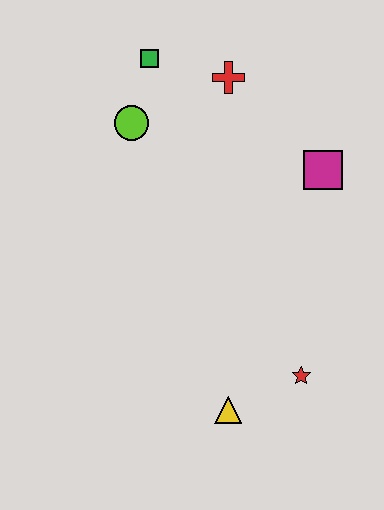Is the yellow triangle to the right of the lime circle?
Yes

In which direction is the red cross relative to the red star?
The red cross is above the red star.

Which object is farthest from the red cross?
The yellow triangle is farthest from the red cross.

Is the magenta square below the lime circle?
Yes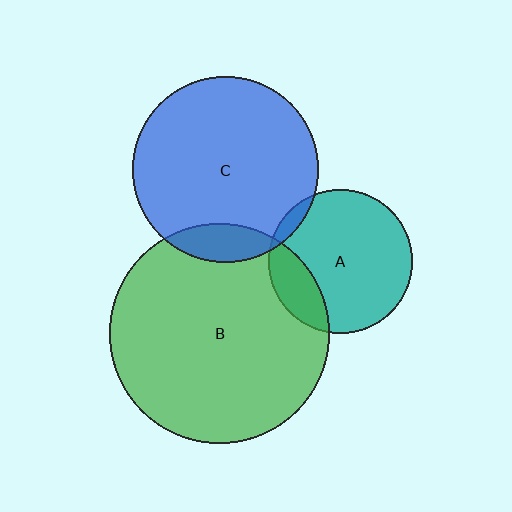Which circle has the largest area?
Circle B (green).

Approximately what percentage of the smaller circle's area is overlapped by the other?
Approximately 5%.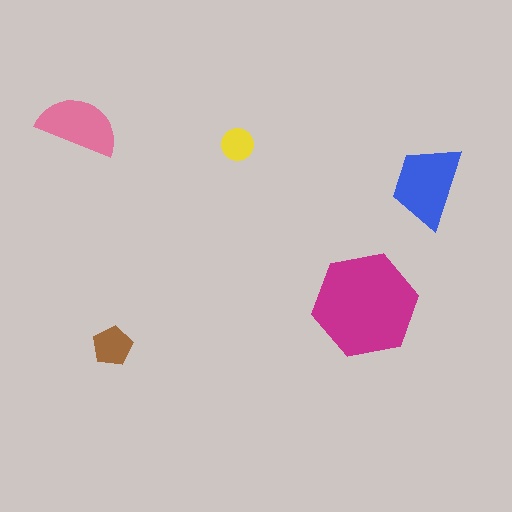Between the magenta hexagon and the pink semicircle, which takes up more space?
The magenta hexagon.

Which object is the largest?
The magenta hexagon.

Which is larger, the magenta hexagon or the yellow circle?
The magenta hexagon.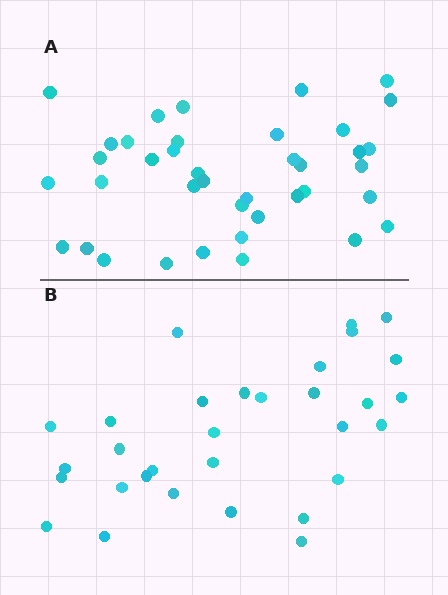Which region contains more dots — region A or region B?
Region A (the top region) has more dots.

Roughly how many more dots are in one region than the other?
Region A has roughly 8 or so more dots than region B.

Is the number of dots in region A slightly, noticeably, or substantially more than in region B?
Region A has noticeably more, but not dramatically so. The ratio is roughly 1.3 to 1.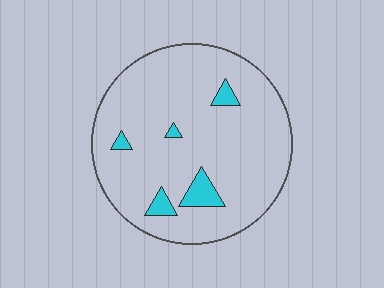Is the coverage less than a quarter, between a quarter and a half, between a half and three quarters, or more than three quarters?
Less than a quarter.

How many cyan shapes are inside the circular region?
5.